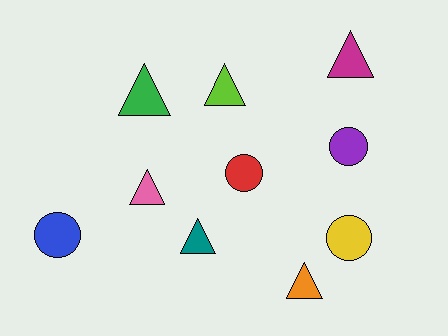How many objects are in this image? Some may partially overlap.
There are 10 objects.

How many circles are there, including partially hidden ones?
There are 4 circles.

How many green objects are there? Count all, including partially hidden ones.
There is 1 green object.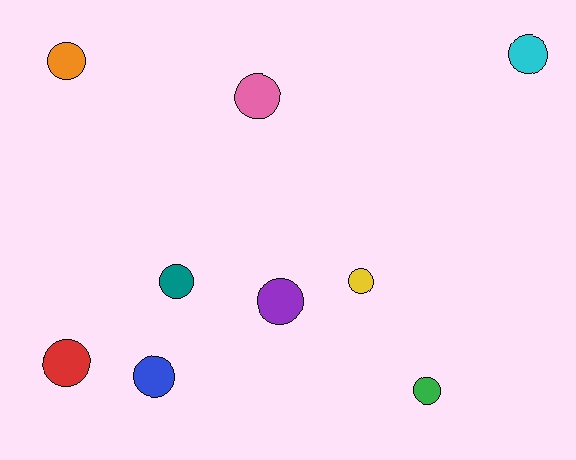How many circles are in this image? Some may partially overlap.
There are 9 circles.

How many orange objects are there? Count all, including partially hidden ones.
There is 1 orange object.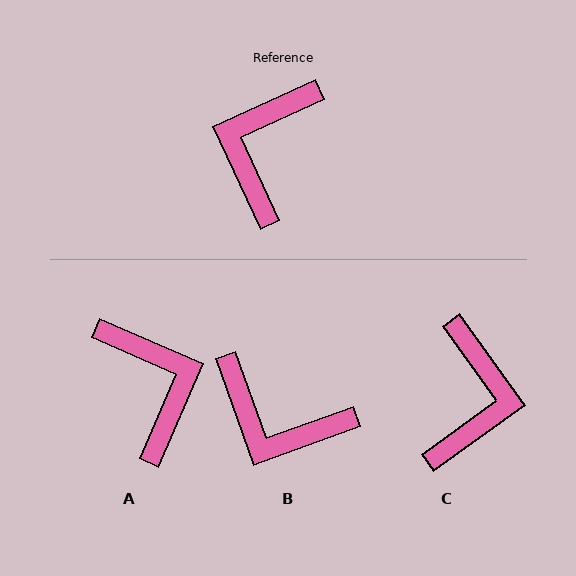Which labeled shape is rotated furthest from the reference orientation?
C, about 169 degrees away.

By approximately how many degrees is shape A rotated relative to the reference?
Approximately 138 degrees clockwise.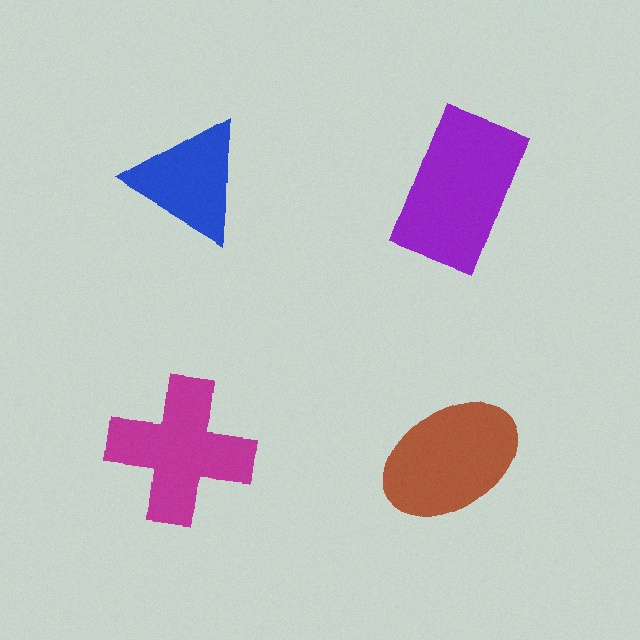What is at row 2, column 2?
A brown ellipse.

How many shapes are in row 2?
2 shapes.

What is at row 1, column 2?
A purple rectangle.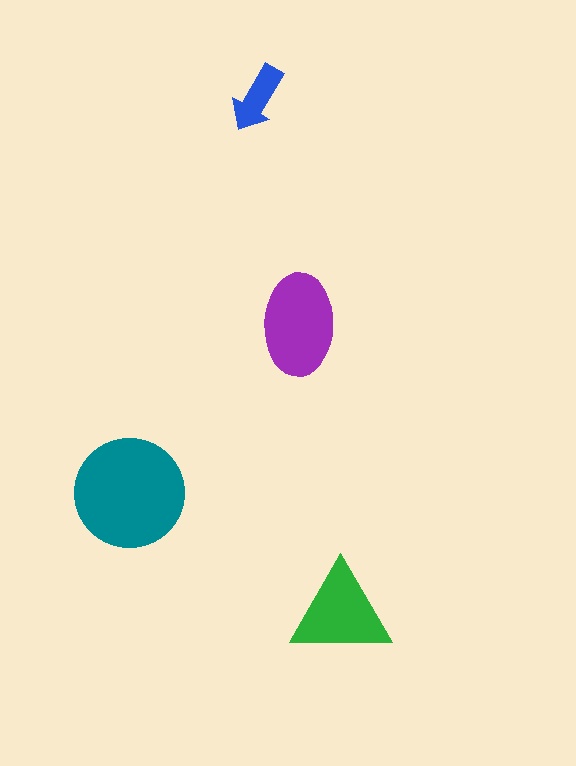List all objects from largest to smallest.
The teal circle, the purple ellipse, the green triangle, the blue arrow.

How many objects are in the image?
There are 4 objects in the image.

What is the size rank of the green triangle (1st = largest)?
3rd.